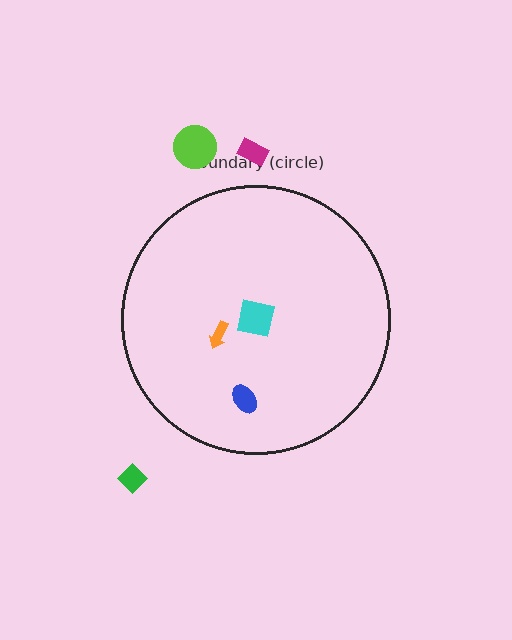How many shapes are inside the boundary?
3 inside, 3 outside.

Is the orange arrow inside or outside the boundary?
Inside.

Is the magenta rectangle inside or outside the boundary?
Outside.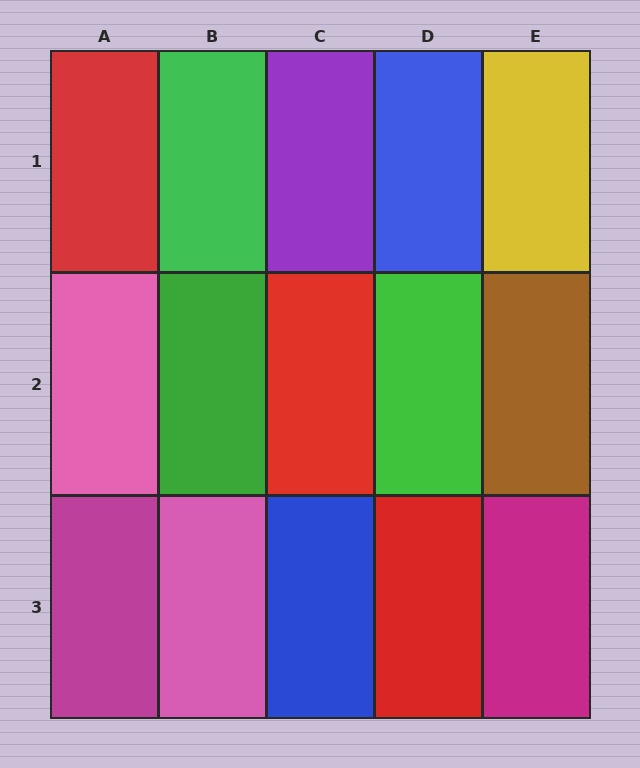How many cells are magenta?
2 cells are magenta.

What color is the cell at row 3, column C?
Blue.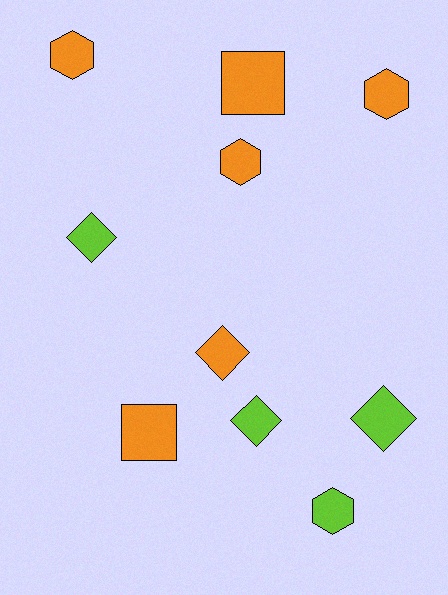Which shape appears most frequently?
Hexagon, with 4 objects.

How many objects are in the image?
There are 10 objects.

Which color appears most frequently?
Orange, with 6 objects.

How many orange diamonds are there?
There is 1 orange diamond.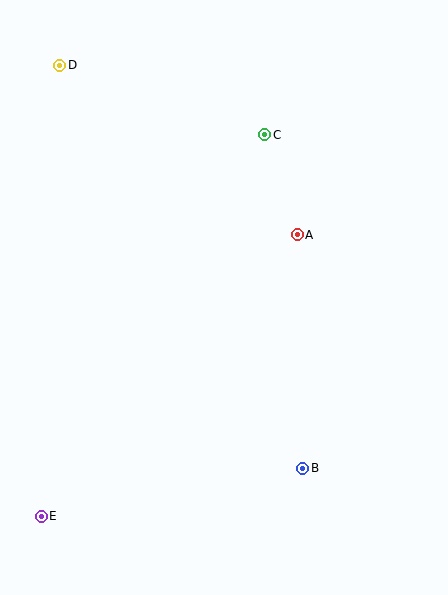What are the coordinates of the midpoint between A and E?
The midpoint between A and E is at (169, 376).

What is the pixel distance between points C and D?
The distance between C and D is 217 pixels.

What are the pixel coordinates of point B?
Point B is at (303, 468).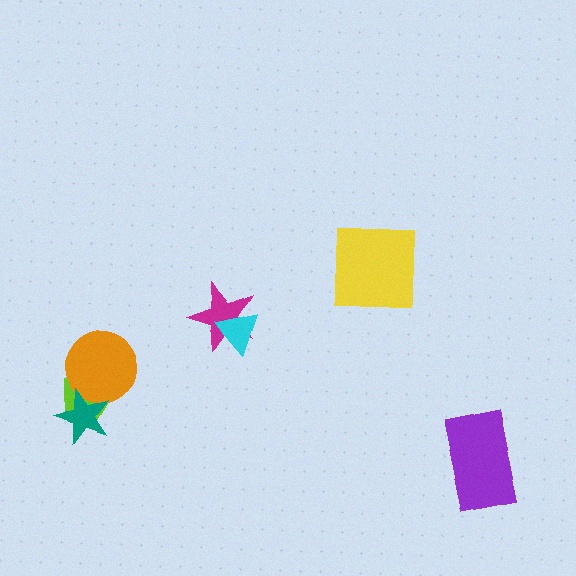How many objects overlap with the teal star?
2 objects overlap with the teal star.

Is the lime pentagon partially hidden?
Yes, it is partially covered by another shape.